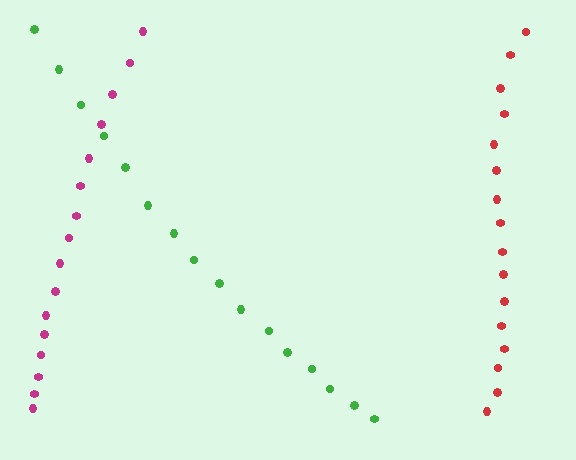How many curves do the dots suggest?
There are 3 distinct paths.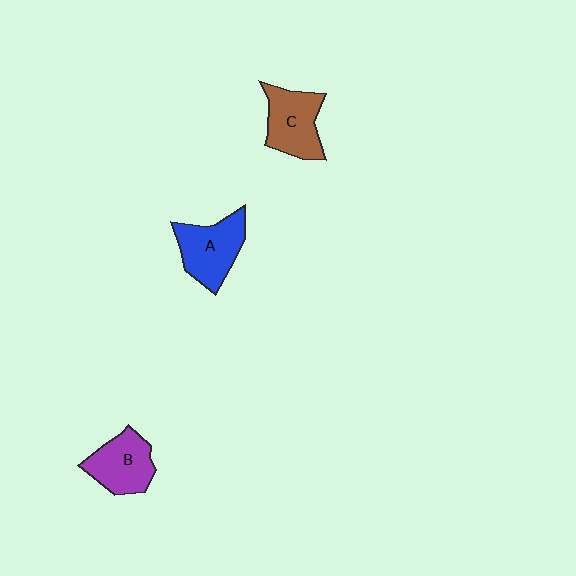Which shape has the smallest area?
Shape B (purple).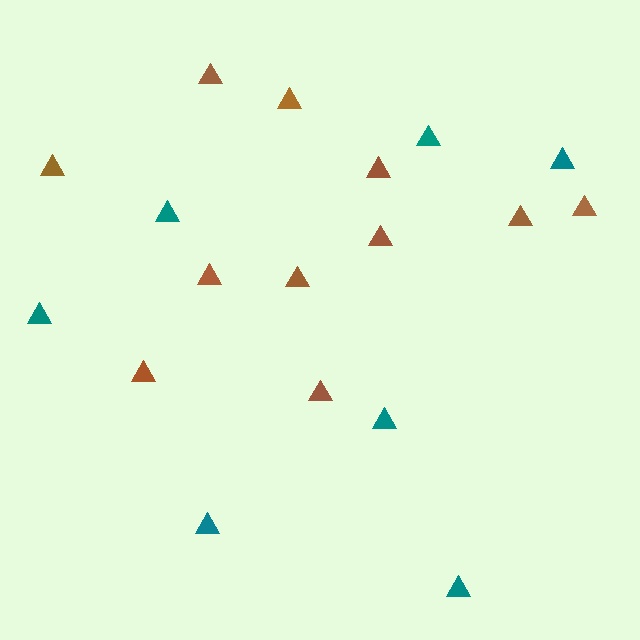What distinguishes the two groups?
There are 2 groups: one group of brown triangles (11) and one group of teal triangles (7).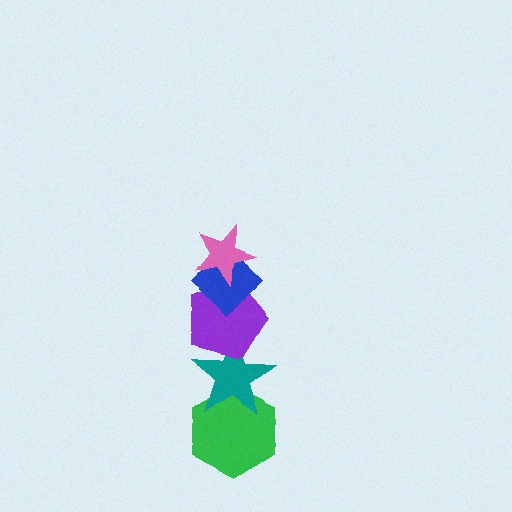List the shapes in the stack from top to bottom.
From top to bottom: the pink star, the blue diamond, the purple pentagon, the teal star, the green hexagon.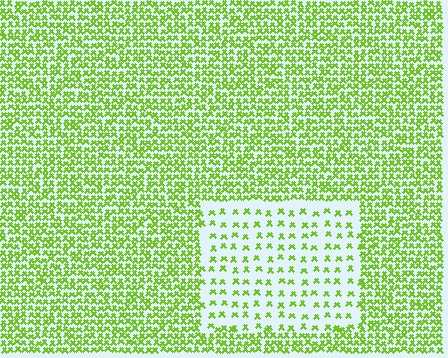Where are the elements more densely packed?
The elements are more densely packed outside the rectangle boundary.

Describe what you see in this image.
The image contains small lime elements arranged at two different densities. A rectangle-shaped region is visible where the elements are less densely packed than the surrounding area.